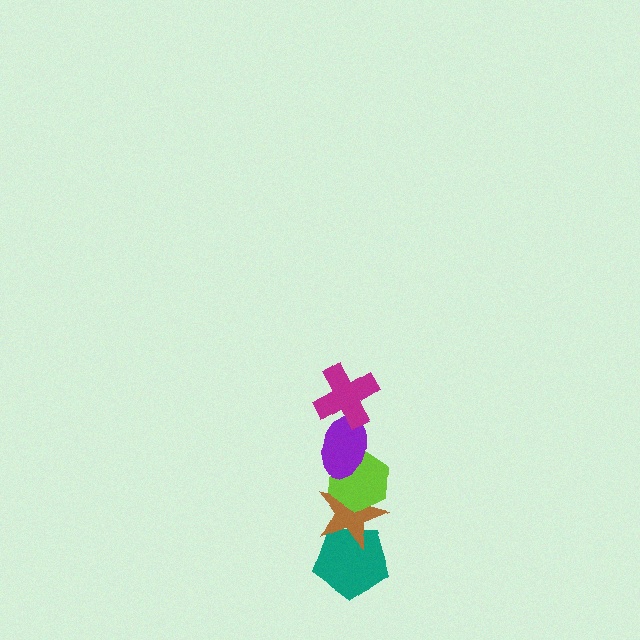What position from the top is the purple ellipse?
The purple ellipse is 2nd from the top.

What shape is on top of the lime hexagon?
The purple ellipse is on top of the lime hexagon.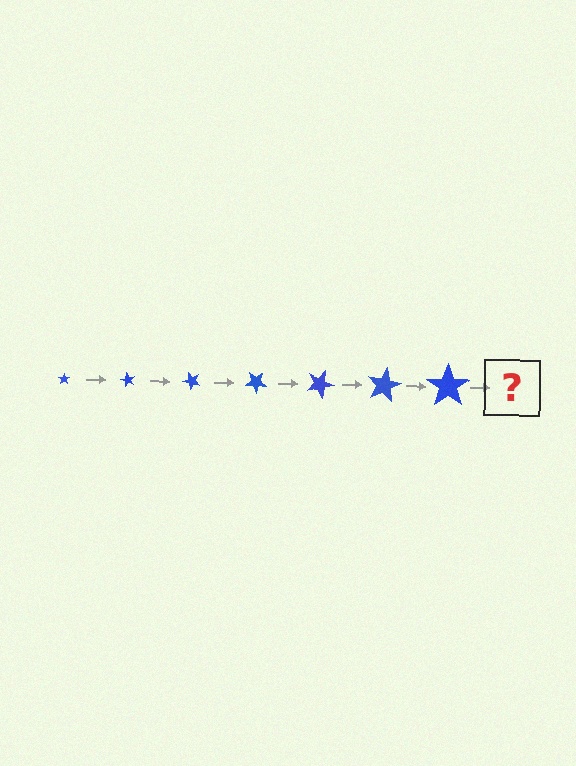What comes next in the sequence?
The next element should be a star, larger than the previous one and rotated 420 degrees from the start.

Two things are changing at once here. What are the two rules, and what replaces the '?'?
The two rules are that the star grows larger each step and it rotates 60 degrees each step. The '?' should be a star, larger than the previous one and rotated 420 degrees from the start.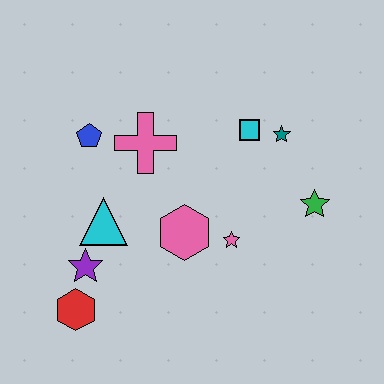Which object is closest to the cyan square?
The teal star is closest to the cyan square.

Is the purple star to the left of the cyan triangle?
Yes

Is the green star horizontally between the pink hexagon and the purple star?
No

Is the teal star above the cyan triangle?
Yes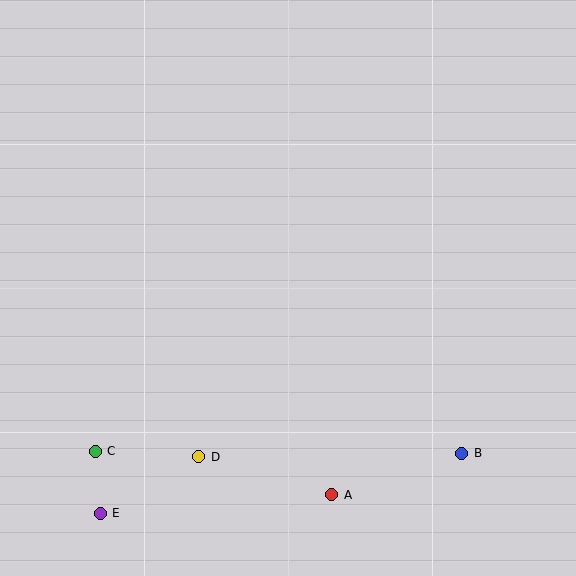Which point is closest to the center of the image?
Point D at (199, 457) is closest to the center.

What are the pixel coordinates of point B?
Point B is at (462, 453).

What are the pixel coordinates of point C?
Point C is at (95, 451).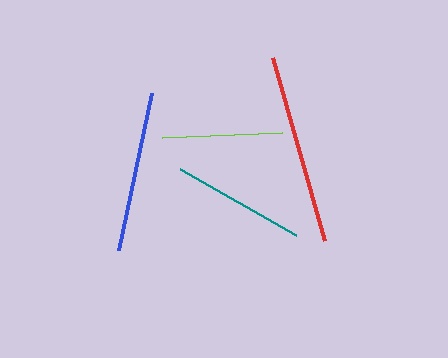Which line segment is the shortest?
The lime line is the shortest at approximately 120 pixels.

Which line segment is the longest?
The red line is the longest at approximately 190 pixels.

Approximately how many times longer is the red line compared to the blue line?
The red line is approximately 1.2 times the length of the blue line.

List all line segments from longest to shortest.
From longest to shortest: red, blue, teal, lime.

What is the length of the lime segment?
The lime segment is approximately 120 pixels long.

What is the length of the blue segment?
The blue segment is approximately 161 pixels long.